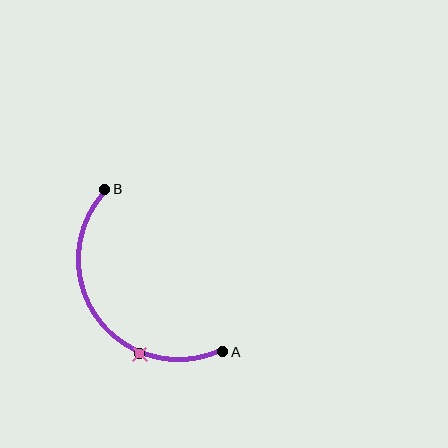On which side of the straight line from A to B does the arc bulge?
The arc bulges below and to the left of the straight line connecting A and B.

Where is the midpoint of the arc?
The arc midpoint is the point on the curve farthest from the straight line joining A and B. It sits below and to the left of that line.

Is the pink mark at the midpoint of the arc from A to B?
No. The pink mark lies on the arc but is closer to endpoint A. The arc midpoint would be at the point on the curve equidistant along the arc from both A and B.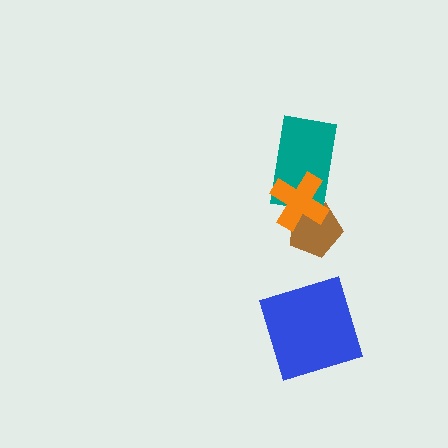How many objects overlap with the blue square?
0 objects overlap with the blue square.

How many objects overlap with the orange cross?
2 objects overlap with the orange cross.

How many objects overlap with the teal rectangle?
1 object overlaps with the teal rectangle.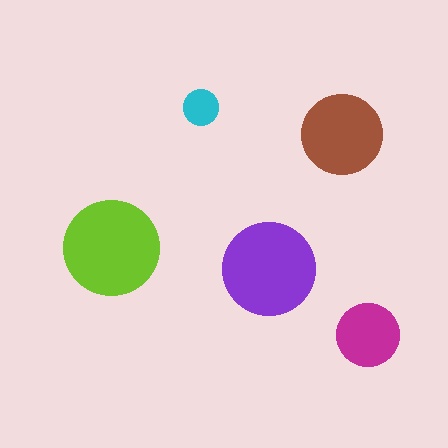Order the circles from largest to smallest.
the lime one, the purple one, the brown one, the magenta one, the cyan one.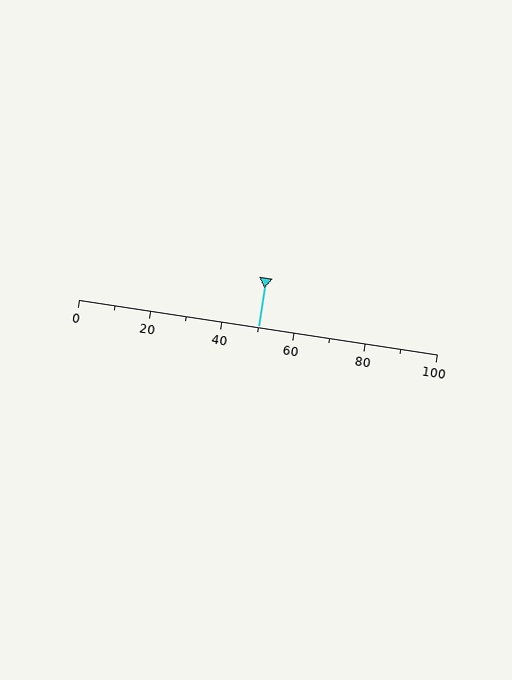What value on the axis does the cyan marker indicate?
The marker indicates approximately 50.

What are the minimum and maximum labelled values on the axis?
The axis runs from 0 to 100.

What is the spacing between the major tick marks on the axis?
The major ticks are spaced 20 apart.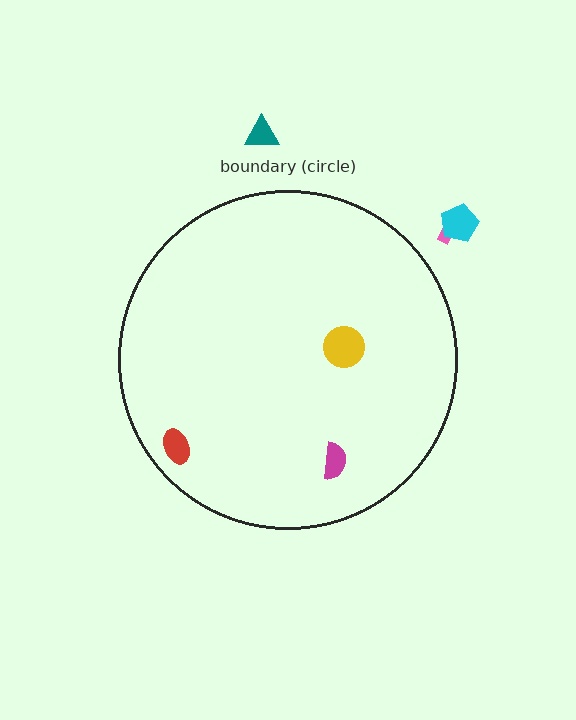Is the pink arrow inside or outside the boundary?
Outside.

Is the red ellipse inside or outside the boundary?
Inside.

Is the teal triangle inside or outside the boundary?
Outside.